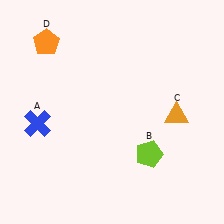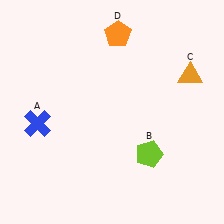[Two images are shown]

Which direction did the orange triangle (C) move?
The orange triangle (C) moved up.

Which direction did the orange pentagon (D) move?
The orange pentagon (D) moved right.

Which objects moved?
The objects that moved are: the orange triangle (C), the orange pentagon (D).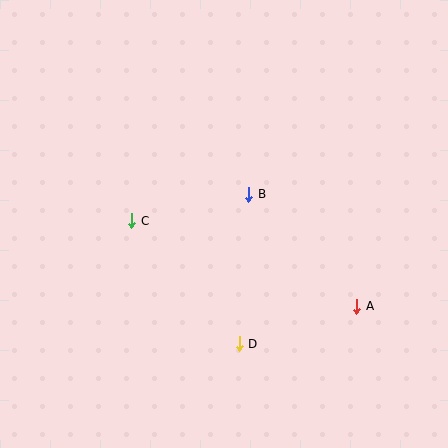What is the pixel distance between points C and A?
The distance between C and A is 241 pixels.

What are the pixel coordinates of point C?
Point C is at (132, 221).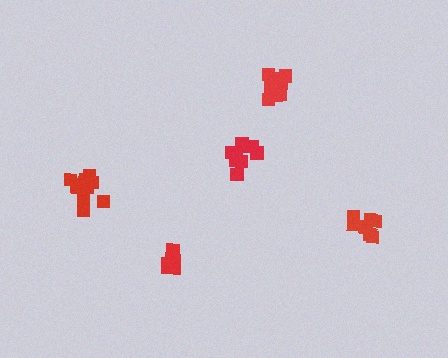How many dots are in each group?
Group 1: 8 dots, Group 2: 8 dots, Group 3: 10 dots, Group 4: 12 dots, Group 5: 10 dots (48 total).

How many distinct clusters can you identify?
There are 5 distinct clusters.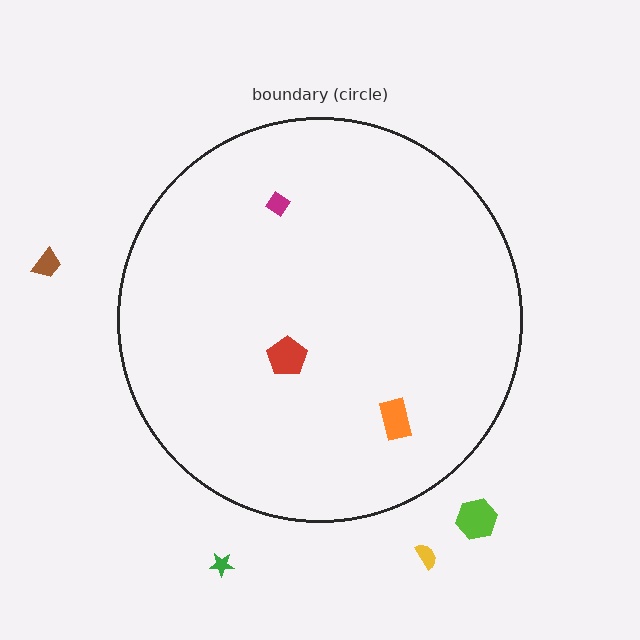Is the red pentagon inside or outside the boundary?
Inside.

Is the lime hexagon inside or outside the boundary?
Outside.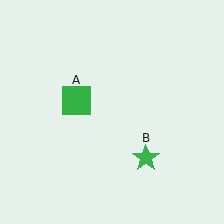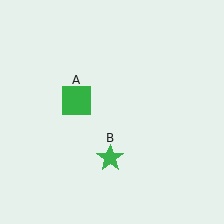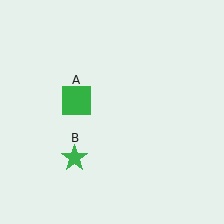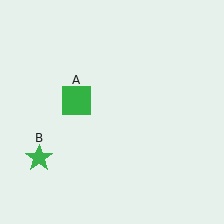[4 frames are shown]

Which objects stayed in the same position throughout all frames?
Green square (object A) remained stationary.